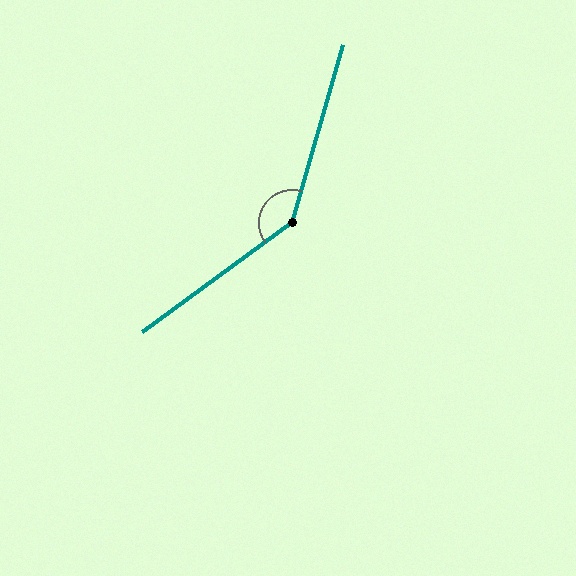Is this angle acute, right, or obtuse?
It is obtuse.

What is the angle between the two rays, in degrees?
Approximately 142 degrees.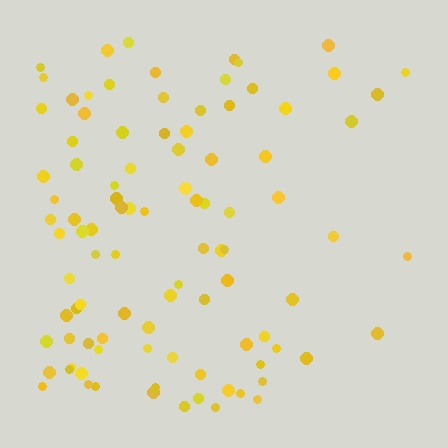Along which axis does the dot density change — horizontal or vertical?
Horizontal.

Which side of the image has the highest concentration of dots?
The left.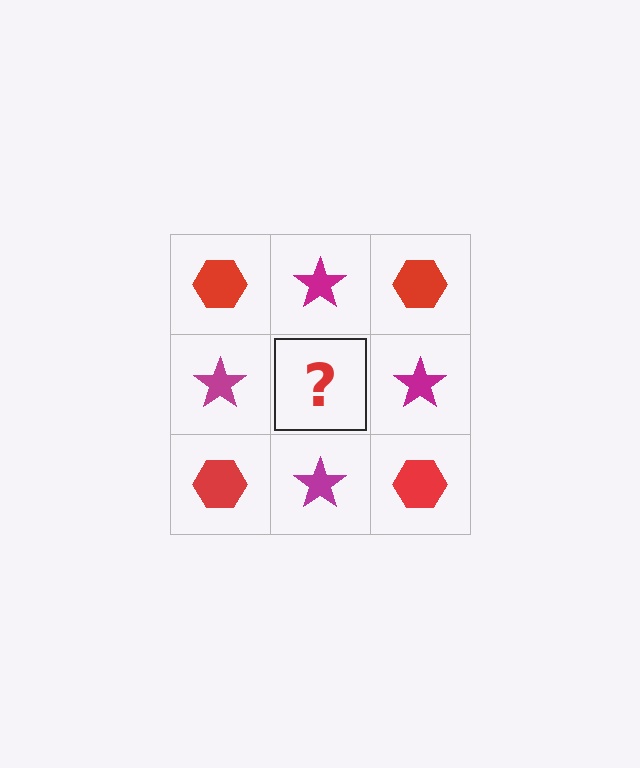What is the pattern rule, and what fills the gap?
The rule is that it alternates red hexagon and magenta star in a checkerboard pattern. The gap should be filled with a red hexagon.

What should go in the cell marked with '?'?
The missing cell should contain a red hexagon.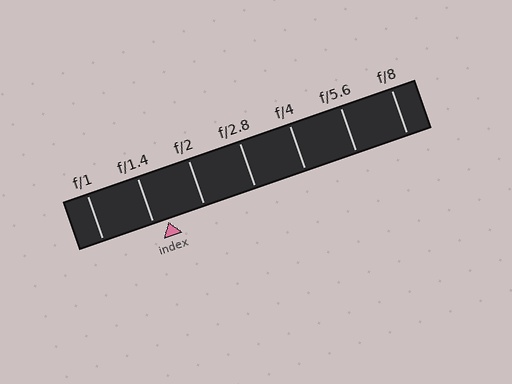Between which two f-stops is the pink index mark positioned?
The index mark is between f/1.4 and f/2.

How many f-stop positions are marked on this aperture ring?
There are 7 f-stop positions marked.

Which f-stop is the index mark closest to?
The index mark is closest to f/1.4.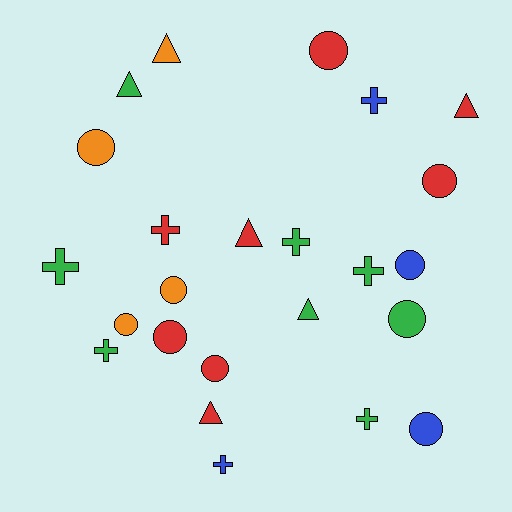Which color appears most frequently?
Red, with 8 objects.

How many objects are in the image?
There are 24 objects.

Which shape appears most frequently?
Circle, with 10 objects.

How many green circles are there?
There is 1 green circle.